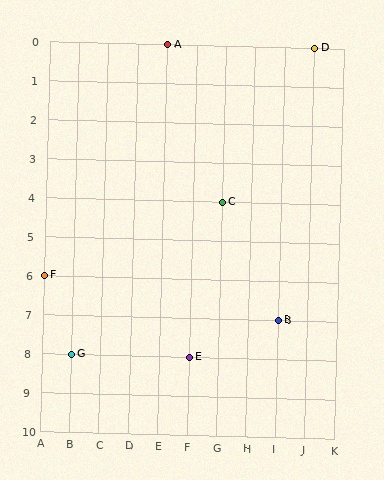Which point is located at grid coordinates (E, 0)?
Point A is at (E, 0).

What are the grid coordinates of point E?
Point E is at grid coordinates (F, 8).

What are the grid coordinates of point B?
Point B is at grid coordinates (I, 7).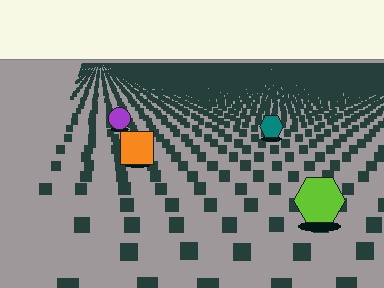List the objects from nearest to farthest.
From nearest to farthest: the lime hexagon, the orange square, the teal hexagon, the purple circle.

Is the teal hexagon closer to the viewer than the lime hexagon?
No. The lime hexagon is closer — you can tell from the texture gradient: the ground texture is coarser near it.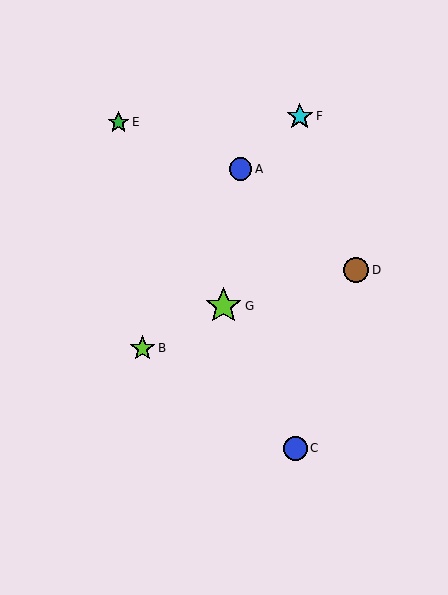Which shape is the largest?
The lime star (labeled G) is the largest.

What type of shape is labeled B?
Shape B is a lime star.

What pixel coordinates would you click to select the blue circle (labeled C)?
Click at (295, 448) to select the blue circle C.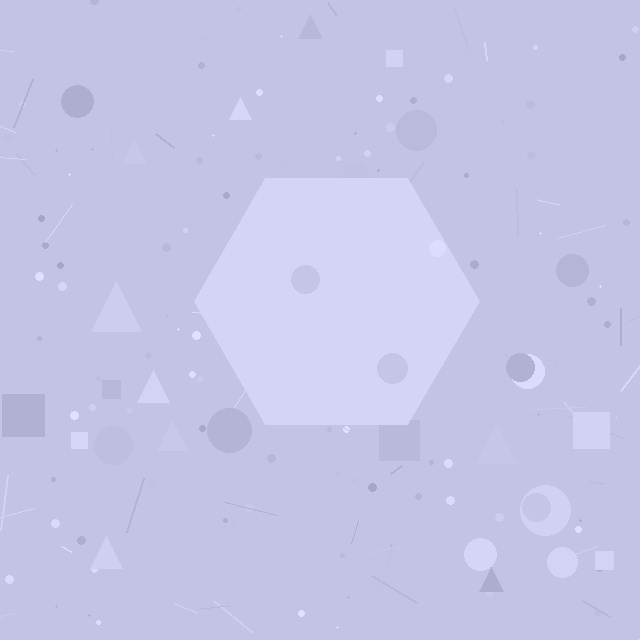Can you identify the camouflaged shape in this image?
The camouflaged shape is a hexagon.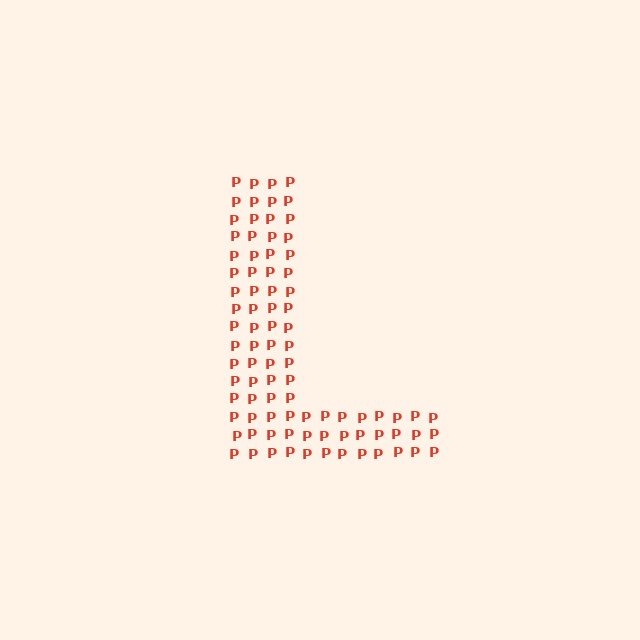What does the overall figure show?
The overall figure shows the letter L.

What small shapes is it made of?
It is made of small letter P's.